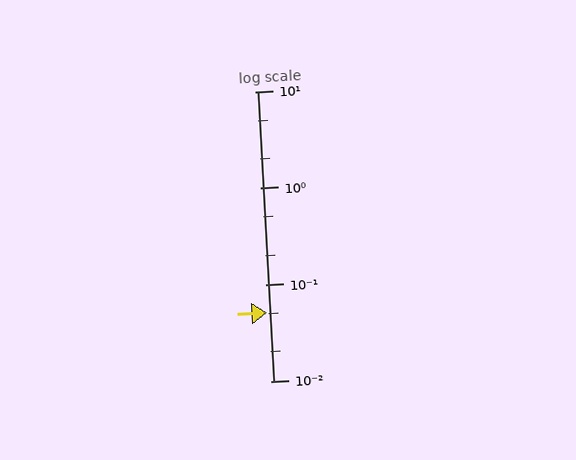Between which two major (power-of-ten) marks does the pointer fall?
The pointer is between 0.01 and 0.1.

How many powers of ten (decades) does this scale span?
The scale spans 3 decades, from 0.01 to 10.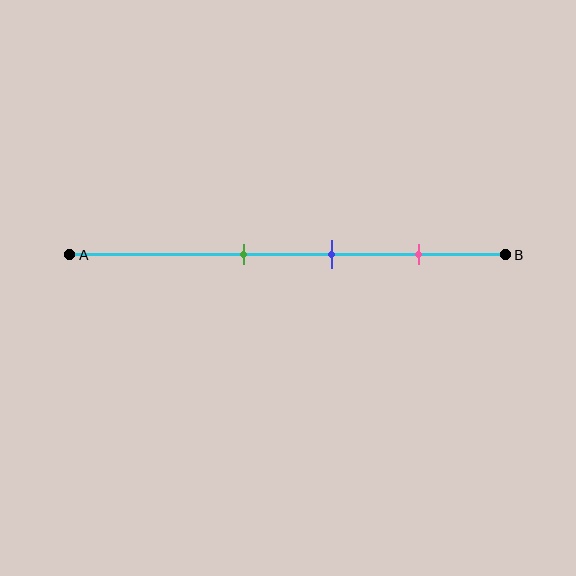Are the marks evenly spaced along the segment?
Yes, the marks are approximately evenly spaced.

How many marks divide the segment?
There are 3 marks dividing the segment.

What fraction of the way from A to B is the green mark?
The green mark is approximately 40% (0.4) of the way from A to B.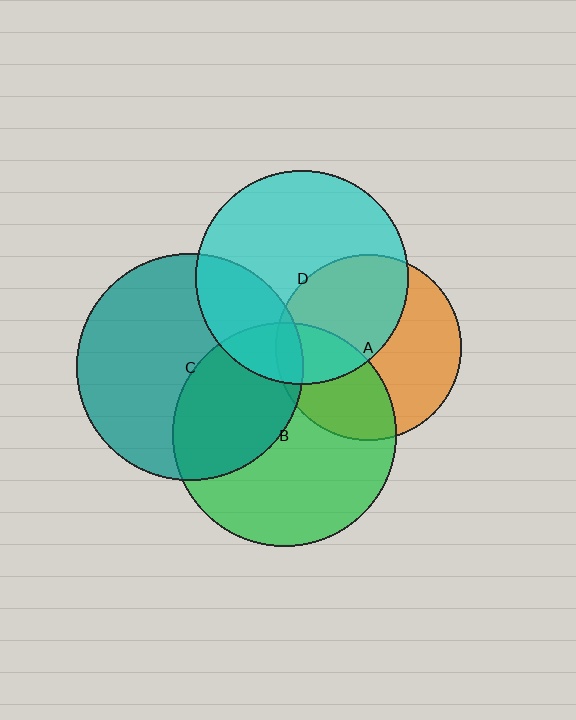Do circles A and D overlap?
Yes.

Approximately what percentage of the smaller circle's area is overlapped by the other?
Approximately 45%.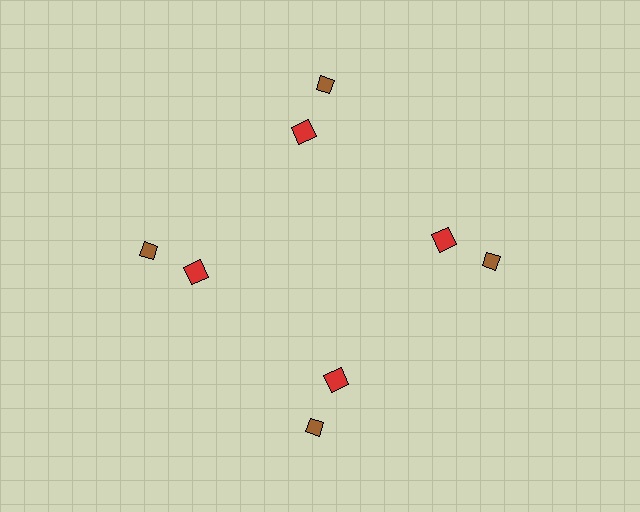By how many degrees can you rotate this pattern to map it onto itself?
The pattern maps onto itself every 90 degrees of rotation.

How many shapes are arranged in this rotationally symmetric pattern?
There are 8 shapes, arranged in 4 groups of 2.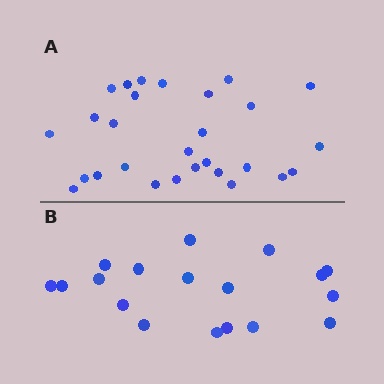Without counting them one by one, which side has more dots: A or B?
Region A (the top region) has more dots.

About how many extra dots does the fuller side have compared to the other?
Region A has roughly 10 or so more dots than region B.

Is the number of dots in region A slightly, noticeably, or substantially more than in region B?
Region A has substantially more. The ratio is roughly 1.6 to 1.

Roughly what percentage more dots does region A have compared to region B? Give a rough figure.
About 55% more.